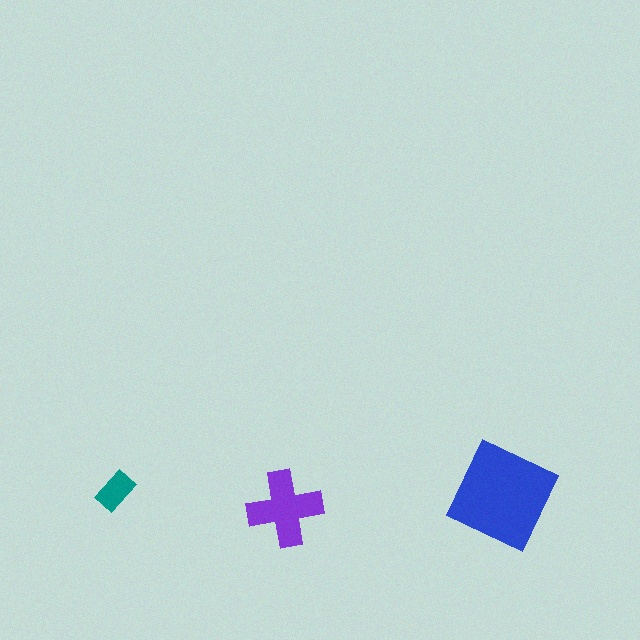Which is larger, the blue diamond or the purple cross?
The blue diamond.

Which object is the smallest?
The teal rectangle.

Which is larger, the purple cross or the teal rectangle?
The purple cross.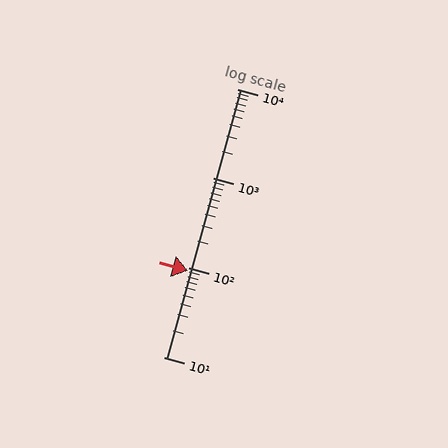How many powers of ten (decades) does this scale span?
The scale spans 3 decades, from 10 to 10000.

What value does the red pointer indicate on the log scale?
The pointer indicates approximately 93.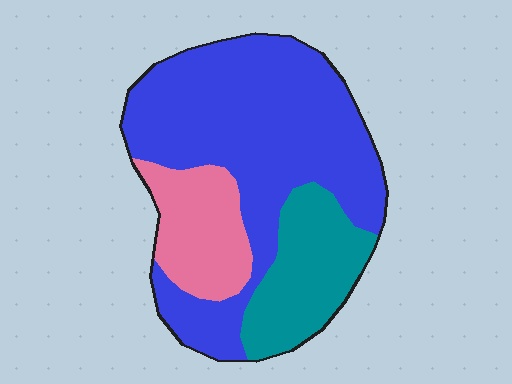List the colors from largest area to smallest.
From largest to smallest: blue, teal, pink.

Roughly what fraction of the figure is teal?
Teal covers around 20% of the figure.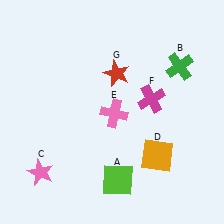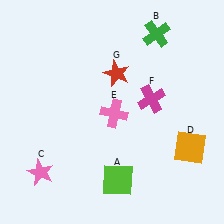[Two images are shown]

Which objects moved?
The objects that moved are: the green cross (B), the orange square (D).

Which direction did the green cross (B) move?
The green cross (B) moved up.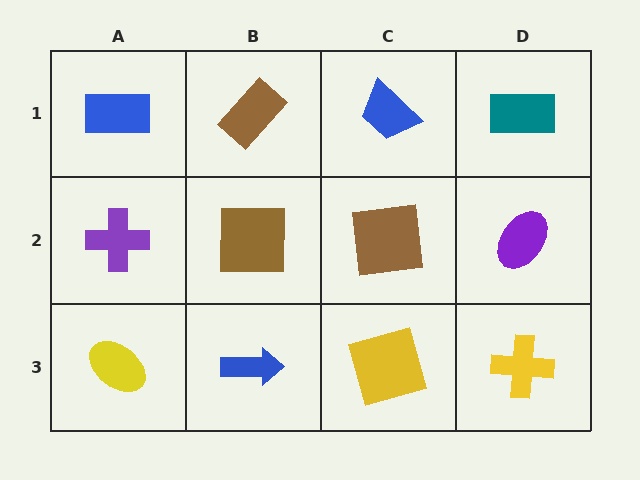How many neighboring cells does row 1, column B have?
3.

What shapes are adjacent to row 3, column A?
A purple cross (row 2, column A), a blue arrow (row 3, column B).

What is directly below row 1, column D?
A purple ellipse.